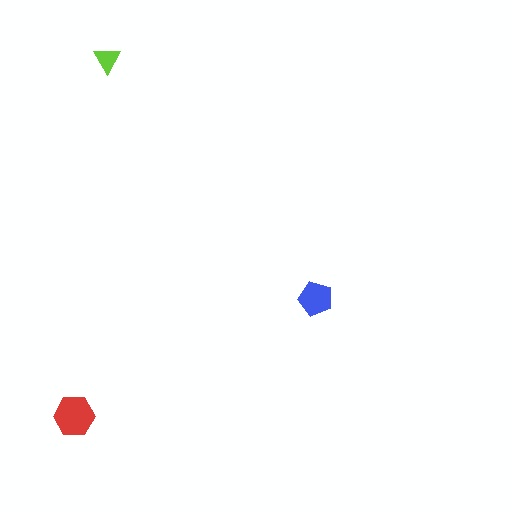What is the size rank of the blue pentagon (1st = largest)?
2nd.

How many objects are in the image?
There are 3 objects in the image.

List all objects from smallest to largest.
The lime triangle, the blue pentagon, the red hexagon.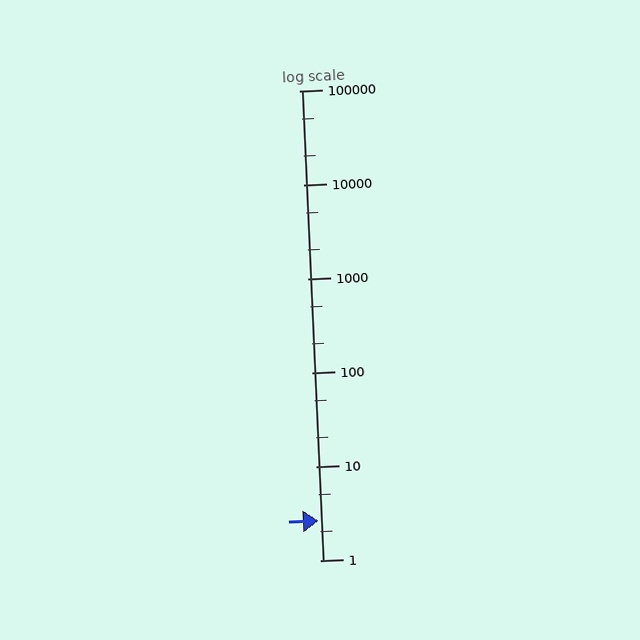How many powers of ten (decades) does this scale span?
The scale spans 5 decades, from 1 to 100000.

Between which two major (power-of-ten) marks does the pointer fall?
The pointer is between 1 and 10.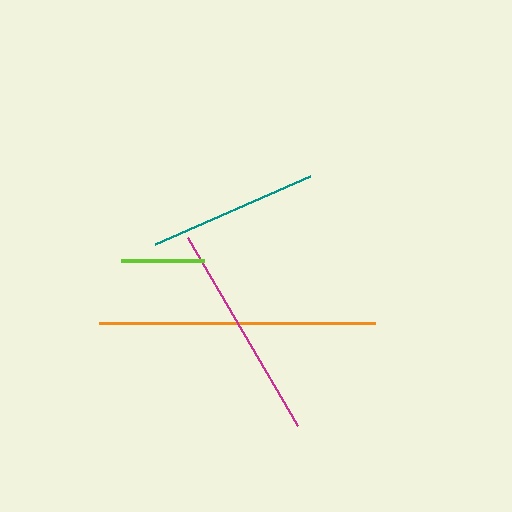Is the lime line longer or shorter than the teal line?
The teal line is longer than the lime line.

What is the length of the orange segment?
The orange segment is approximately 277 pixels long.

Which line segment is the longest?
The orange line is the longest at approximately 277 pixels.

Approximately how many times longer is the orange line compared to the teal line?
The orange line is approximately 1.6 times the length of the teal line.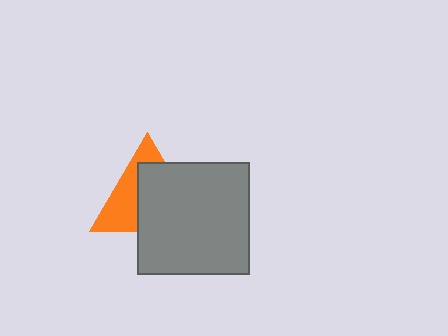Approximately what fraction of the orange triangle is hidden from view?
Roughly 57% of the orange triangle is hidden behind the gray square.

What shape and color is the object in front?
The object in front is a gray square.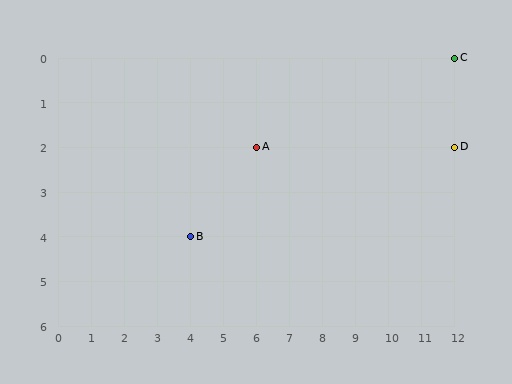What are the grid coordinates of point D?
Point D is at grid coordinates (12, 2).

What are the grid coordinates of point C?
Point C is at grid coordinates (12, 0).